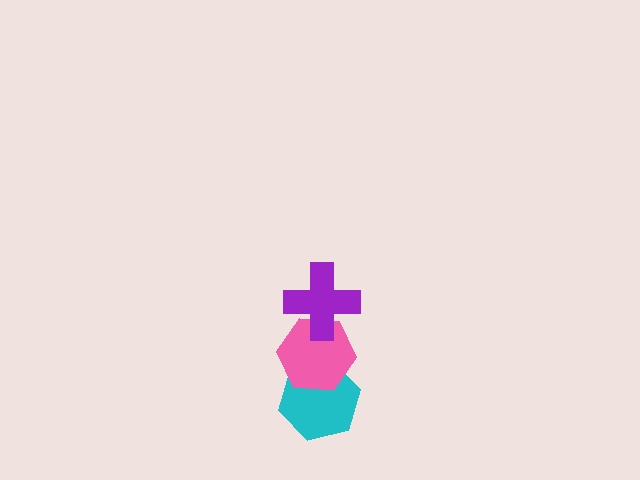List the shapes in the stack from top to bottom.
From top to bottom: the purple cross, the pink hexagon, the cyan hexagon.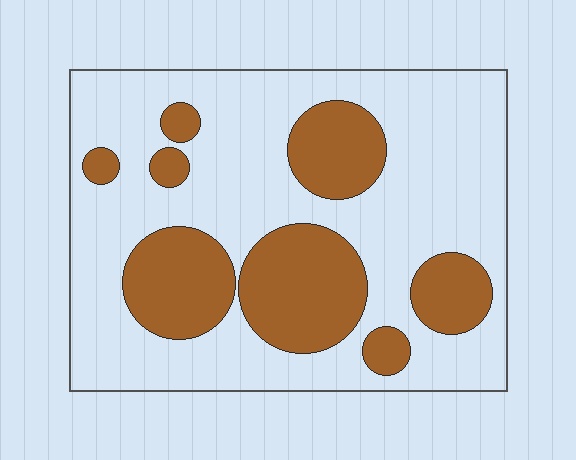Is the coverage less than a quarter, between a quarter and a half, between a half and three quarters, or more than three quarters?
Between a quarter and a half.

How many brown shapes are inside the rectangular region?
8.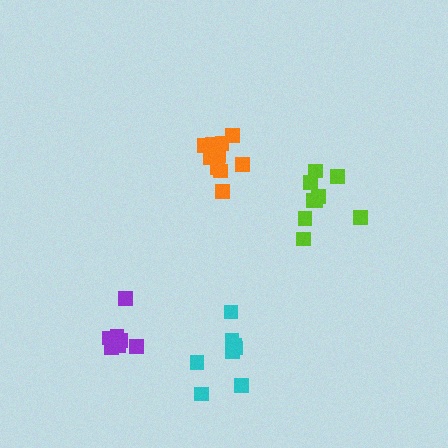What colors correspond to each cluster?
The clusters are colored: lime, orange, purple, cyan.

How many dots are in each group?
Group 1: 9 dots, Group 2: 10 dots, Group 3: 7 dots, Group 4: 8 dots (34 total).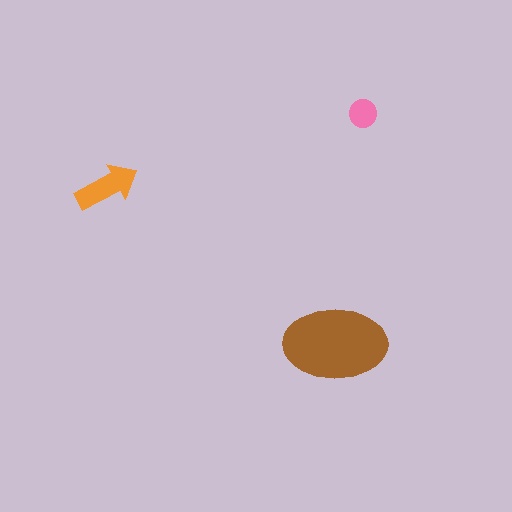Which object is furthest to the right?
The pink circle is rightmost.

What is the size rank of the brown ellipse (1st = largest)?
1st.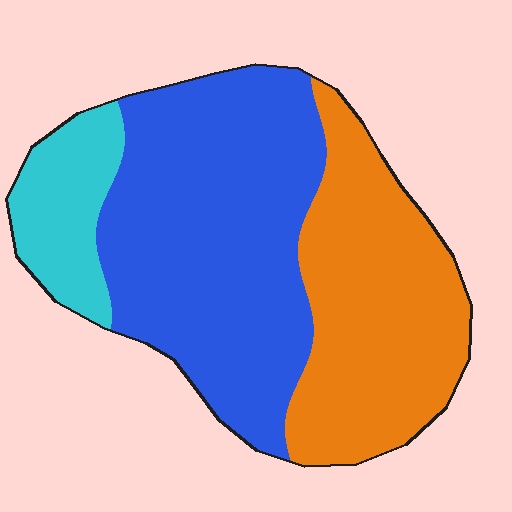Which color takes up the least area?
Cyan, at roughly 15%.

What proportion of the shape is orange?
Orange takes up between a third and a half of the shape.